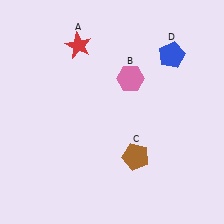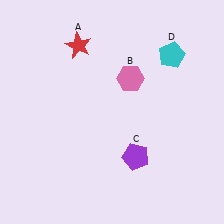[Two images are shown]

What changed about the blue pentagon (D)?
In Image 1, D is blue. In Image 2, it changed to cyan.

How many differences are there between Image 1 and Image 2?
There are 2 differences between the two images.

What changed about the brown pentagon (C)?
In Image 1, C is brown. In Image 2, it changed to purple.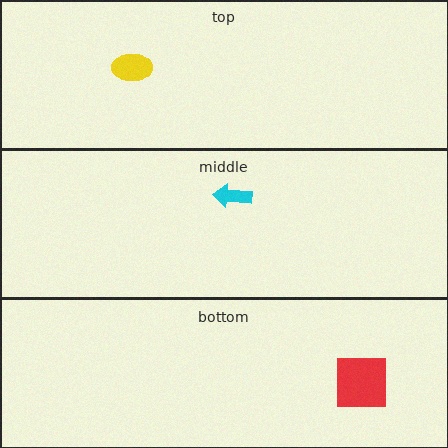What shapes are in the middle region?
The cyan arrow.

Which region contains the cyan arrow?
The middle region.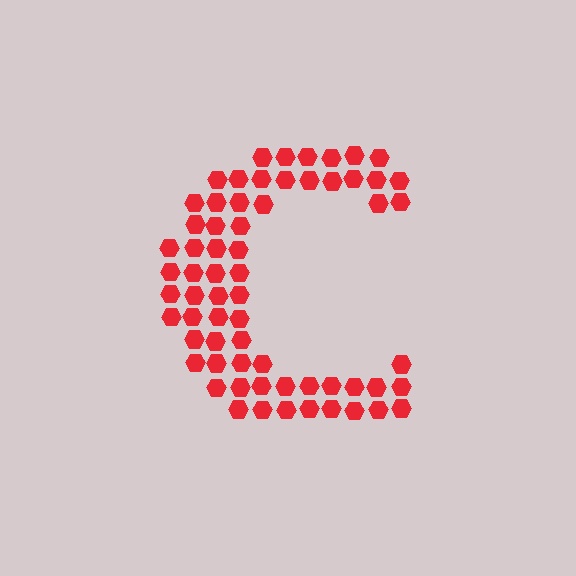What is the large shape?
The large shape is the letter C.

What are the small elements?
The small elements are hexagons.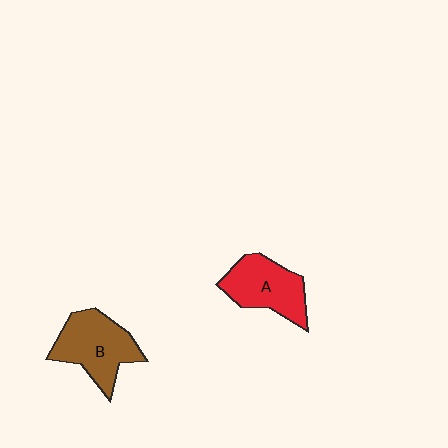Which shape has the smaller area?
Shape A (red).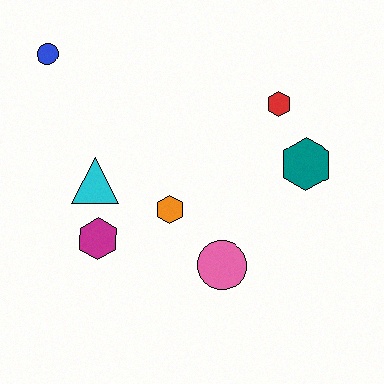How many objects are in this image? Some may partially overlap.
There are 7 objects.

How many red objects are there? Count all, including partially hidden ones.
There is 1 red object.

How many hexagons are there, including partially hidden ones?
There are 4 hexagons.